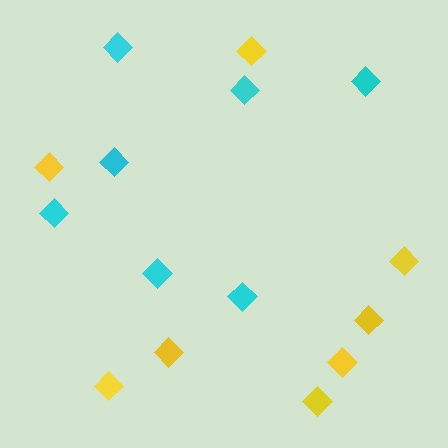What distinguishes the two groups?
There are 2 groups: one group of cyan diamonds (7) and one group of yellow diamonds (8).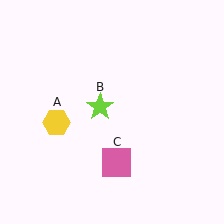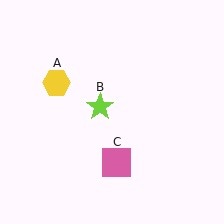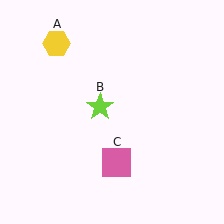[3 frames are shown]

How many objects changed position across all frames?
1 object changed position: yellow hexagon (object A).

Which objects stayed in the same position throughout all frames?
Lime star (object B) and pink square (object C) remained stationary.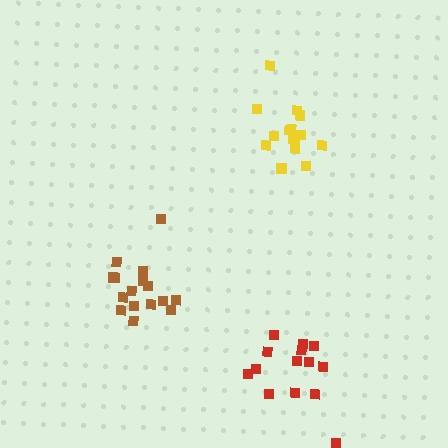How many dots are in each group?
Group 1: 15 dots, Group 2: 16 dots, Group 3: 14 dots (45 total).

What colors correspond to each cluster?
The clusters are colored: yellow, brown, red.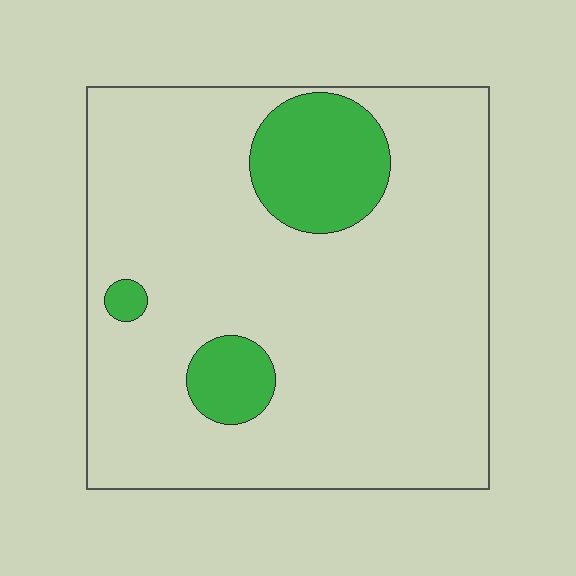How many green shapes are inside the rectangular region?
3.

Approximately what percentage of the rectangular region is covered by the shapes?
Approximately 15%.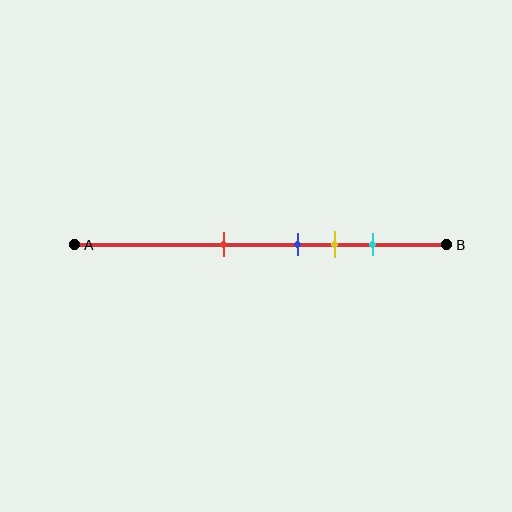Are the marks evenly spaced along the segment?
No, the marks are not evenly spaced.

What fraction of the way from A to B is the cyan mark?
The cyan mark is approximately 80% (0.8) of the way from A to B.